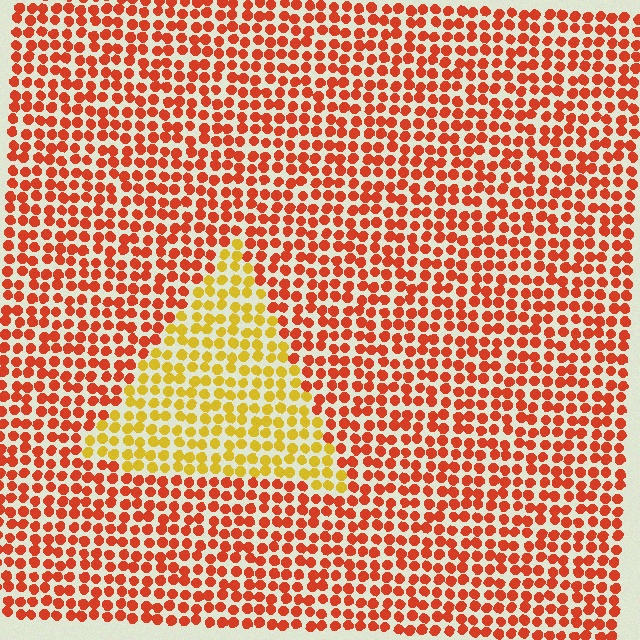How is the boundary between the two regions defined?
The boundary is defined purely by a slight shift in hue (about 43 degrees). Spacing, size, and orientation are identical on both sides.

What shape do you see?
I see a triangle.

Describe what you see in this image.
The image is filled with small red elements in a uniform arrangement. A triangle-shaped region is visible where the elements are tinted to a slightly different hue, forming a subtle color boundary.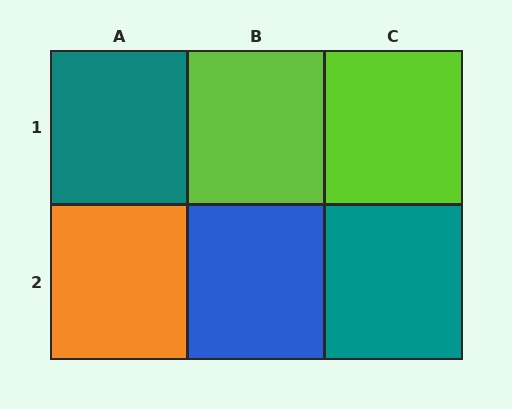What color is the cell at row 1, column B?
Lime.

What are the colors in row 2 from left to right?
Orange, blue, teal.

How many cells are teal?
2 cells are teal.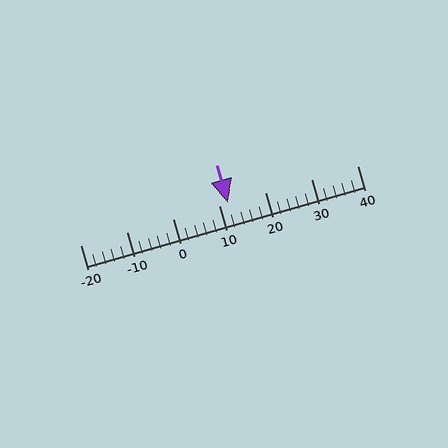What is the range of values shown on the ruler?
The ruler shows values from -20 to 40.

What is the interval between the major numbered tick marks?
The major tick marks are spaced 10 units apart.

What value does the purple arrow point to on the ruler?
The purple arrow points to approximately 12.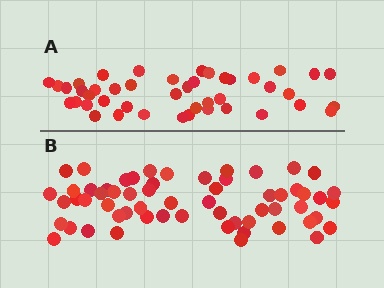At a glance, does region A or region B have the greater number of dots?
Region B (the bottom region) has more dots.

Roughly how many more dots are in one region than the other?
Region B has approximately 15 more dots than region A.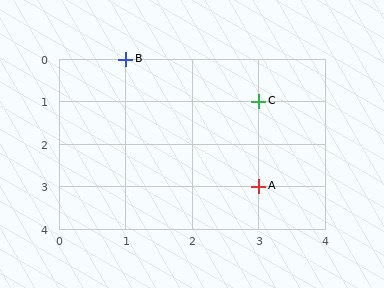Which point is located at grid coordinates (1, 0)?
Point B is at (1, 0).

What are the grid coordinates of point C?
Point C is at grid coordinates (3, 1).